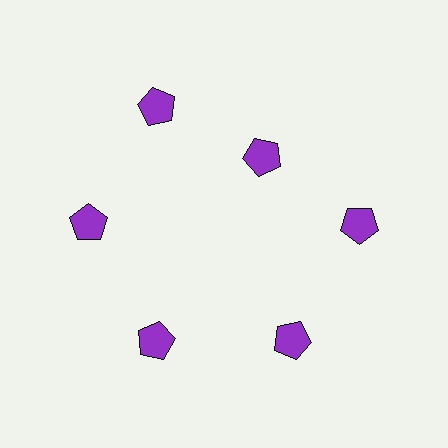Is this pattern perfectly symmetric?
No. The 6 purple pentagons are arranged in a ring, but one element near the 1 o'clock position is pulled inward toward the center, breaking the 6-fold rotational symmetry.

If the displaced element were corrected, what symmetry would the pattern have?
It would have 6-fold rotational symmetry — the pattern would map onto itself every 60 degrees.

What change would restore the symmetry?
The symmetry would be restored by moving it outward, back onto the ring so that all 6 pentagons sit at equal angles and equal distance from the center.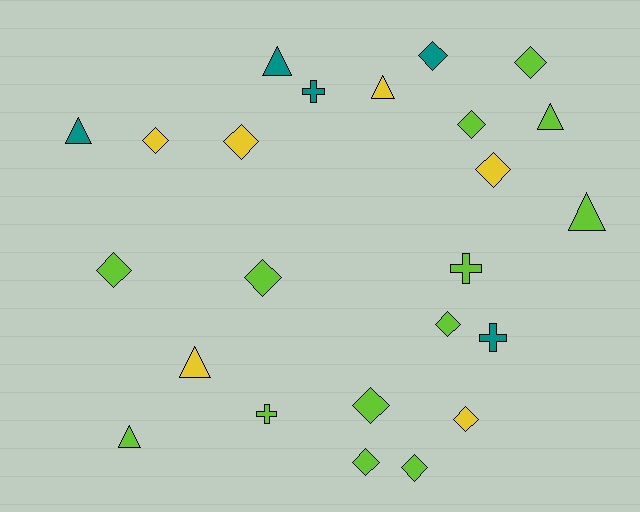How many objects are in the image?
There are 24 objects.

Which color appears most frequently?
Lime, with 13 objects.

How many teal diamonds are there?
There is 1 teal diamond.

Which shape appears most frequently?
Diamond, with 13 objects.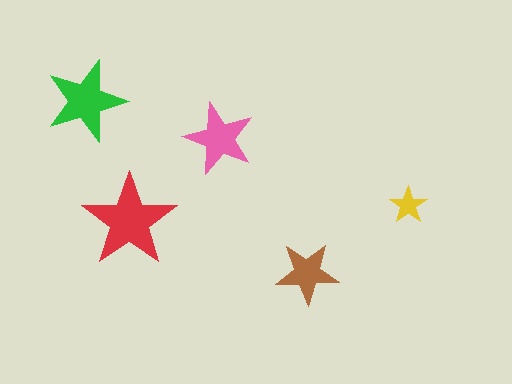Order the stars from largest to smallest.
the red one, the green one, the pink one, the brown one, the yellow one.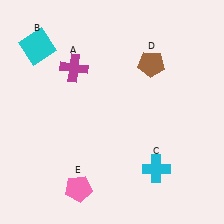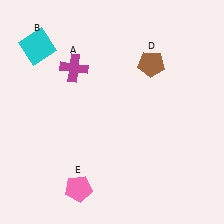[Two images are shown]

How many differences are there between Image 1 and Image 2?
There is 1 difference between the two images.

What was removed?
The cyan cross (C) was removed in Image 2.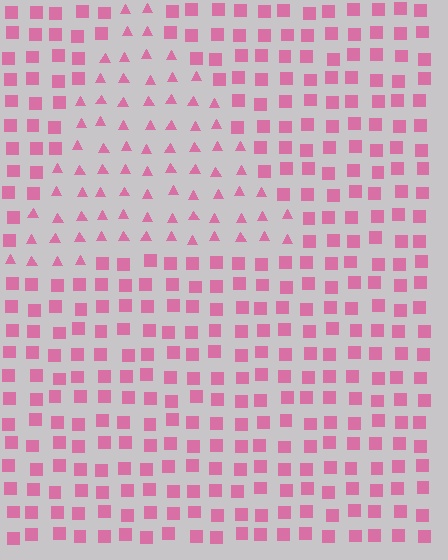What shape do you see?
I see a triangle.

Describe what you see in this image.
The image is filled with small pink elements arranged in a uniform grid. A triangle-shaped region contains triangles, while the surrounding area contains squares. The boundary is defined purely by the change in element shape.